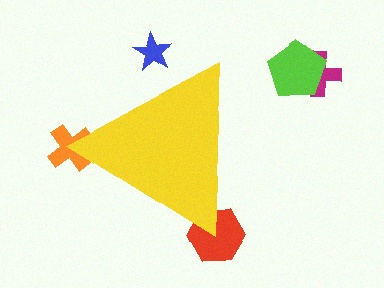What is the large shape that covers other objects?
A yellow triangle.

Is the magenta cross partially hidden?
No, the magenta cross is fully visible.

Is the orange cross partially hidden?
Yes, the orange cross is partially hidden behind the yellow triangle.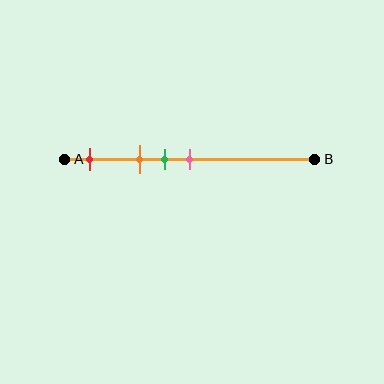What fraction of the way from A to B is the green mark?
The green mark is approximately 40% (0.4) of the way from A to B.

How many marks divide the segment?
There are 4 marks dividing the segment.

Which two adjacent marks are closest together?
The green and pink marks are the closest adjacent pair.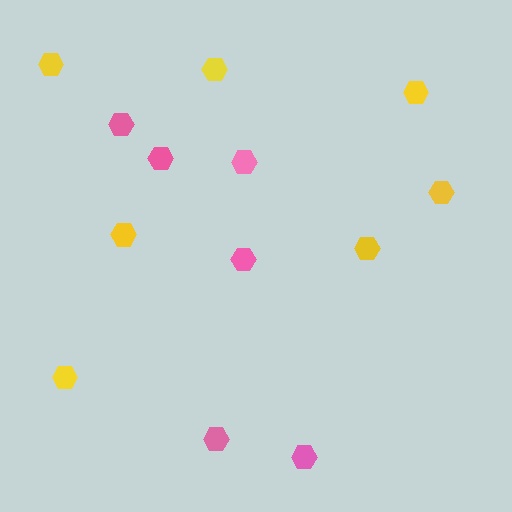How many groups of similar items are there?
There are 2 groups: one group of pink hexagons (6) and one group of yellow hexagons (7).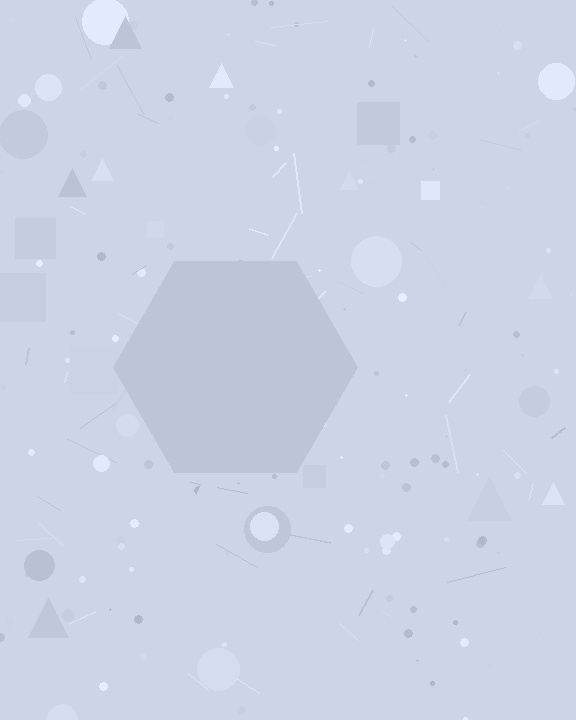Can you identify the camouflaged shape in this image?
The camouflaged shape is a hexagon.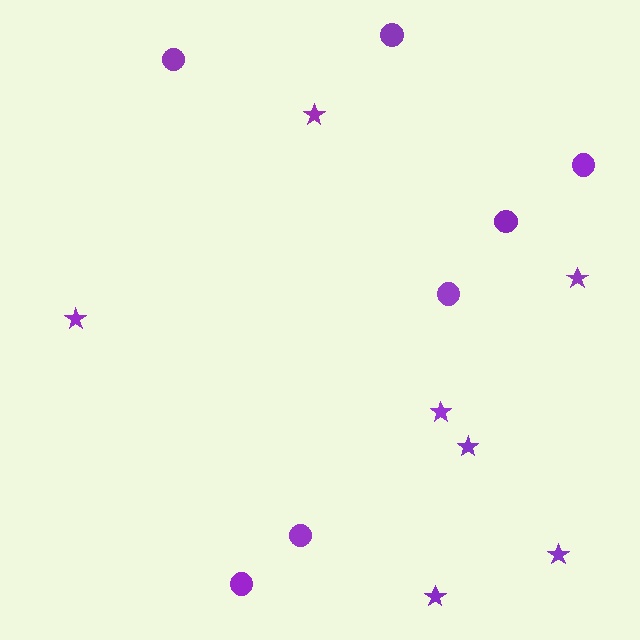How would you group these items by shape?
There are 2 groups: one group of stars (7) and one group of circles (7).